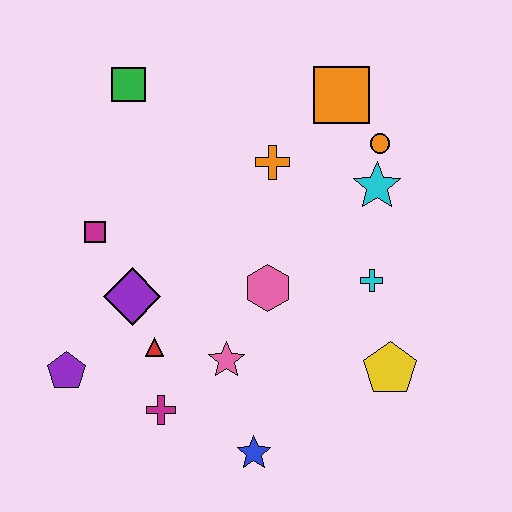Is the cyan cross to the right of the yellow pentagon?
No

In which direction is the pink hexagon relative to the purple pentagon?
The pink hexagon is to the right of the purple pentagon.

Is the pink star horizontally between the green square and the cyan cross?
Yes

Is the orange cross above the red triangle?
Yes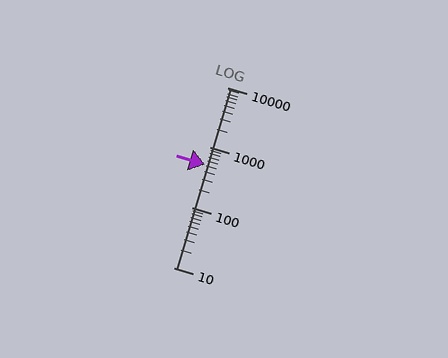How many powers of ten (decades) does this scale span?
The scale spans 3 decades, from 10 to 10000.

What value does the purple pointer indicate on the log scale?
The pointer indicates approximately 510.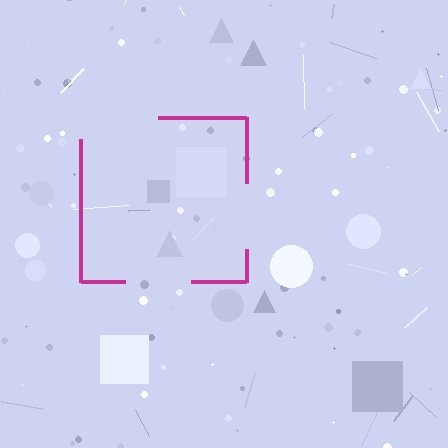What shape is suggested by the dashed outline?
The dashed outline suggests a square.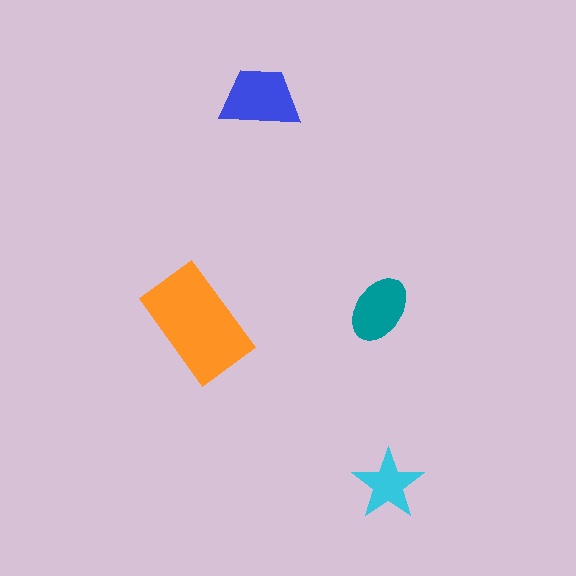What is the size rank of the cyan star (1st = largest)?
4th.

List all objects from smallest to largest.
The cyan star, the teal ellipse, the blue trapezoid, the orange rectangle.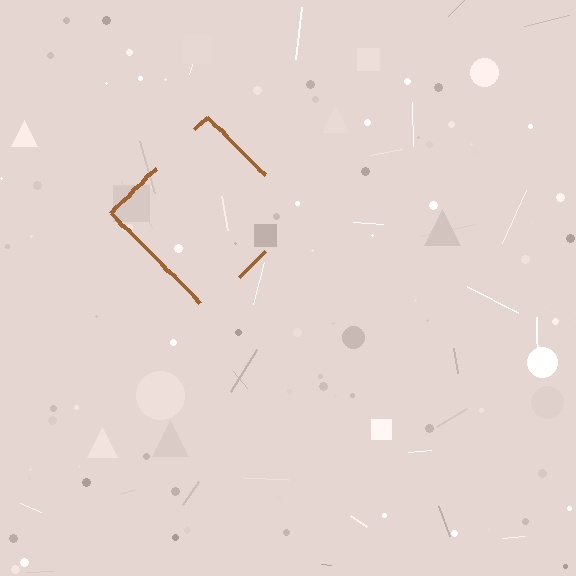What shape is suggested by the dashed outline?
The dashed outline suggests a diamond.